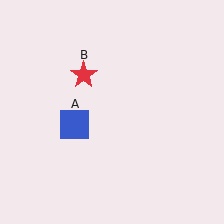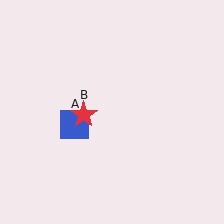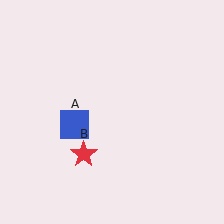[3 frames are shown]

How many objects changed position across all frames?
1 object changed position: red star (object B).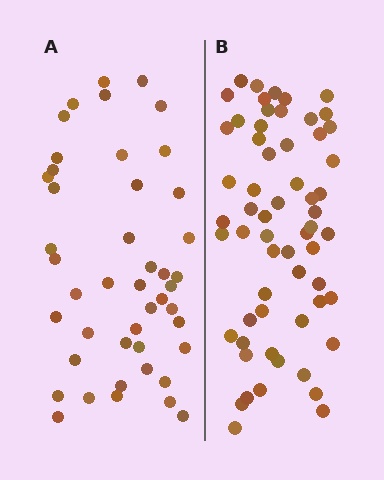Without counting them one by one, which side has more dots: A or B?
Region B (the right region) has more dots.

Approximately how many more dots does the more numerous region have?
Region B has approximately 15 more dots than region A.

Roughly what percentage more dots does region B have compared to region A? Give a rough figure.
About 35% more.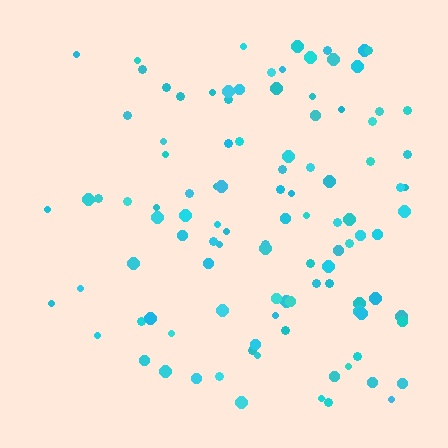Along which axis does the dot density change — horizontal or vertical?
Horizontal.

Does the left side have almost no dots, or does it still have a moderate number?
Still a moderate number, just noticeably fewer than the right.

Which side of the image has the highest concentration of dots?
The right.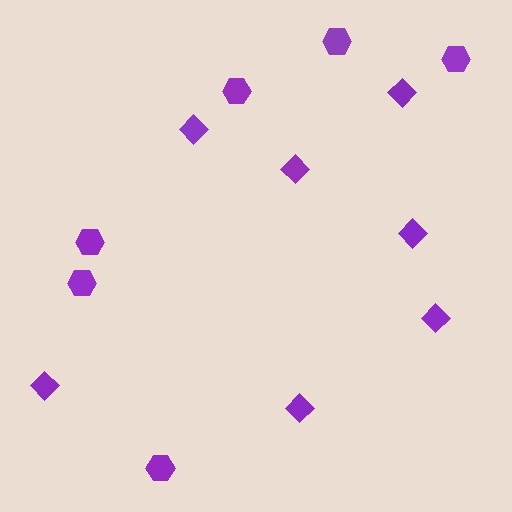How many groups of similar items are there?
There are 2 groups: one group of diamonds (7) and one group of hexagons (6).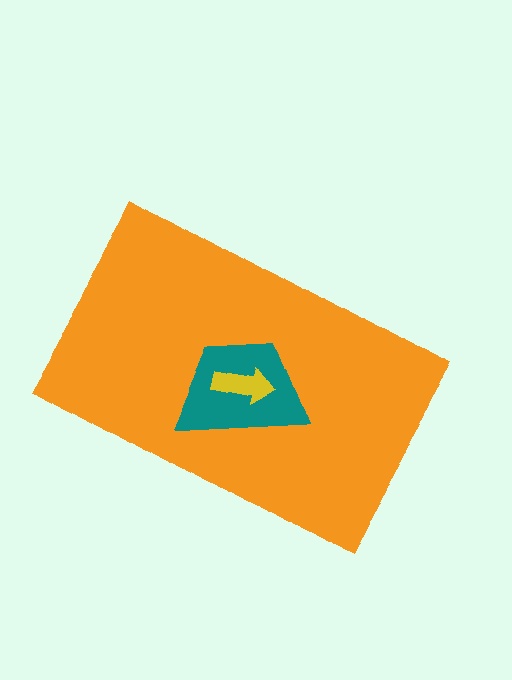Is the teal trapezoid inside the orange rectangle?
Yes.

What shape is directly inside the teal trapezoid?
The yellow arrow.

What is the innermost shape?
The yellow arrow.